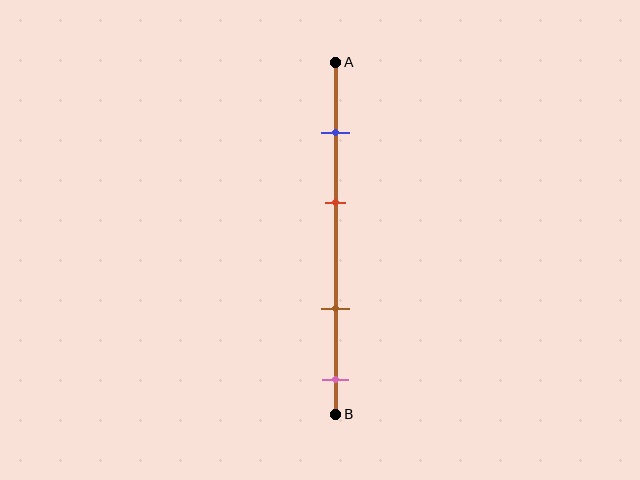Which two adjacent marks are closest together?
The blue and red marks are the closest adjacent pair.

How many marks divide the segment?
There are 4 marks dividing the segment.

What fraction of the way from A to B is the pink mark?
The pink mark is approximately 90% (0.9) of the way from A to B.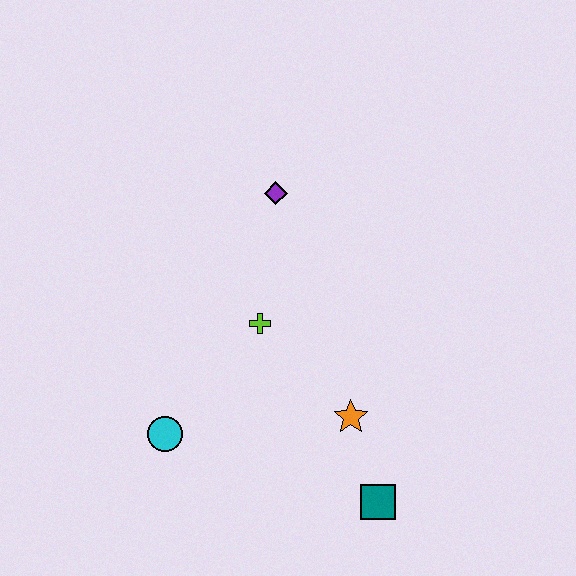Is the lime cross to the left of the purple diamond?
Yes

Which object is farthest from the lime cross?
The teal square is farthest from the lime cross.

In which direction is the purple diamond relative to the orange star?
The purple diamond is above the orange star.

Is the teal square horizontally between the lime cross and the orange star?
No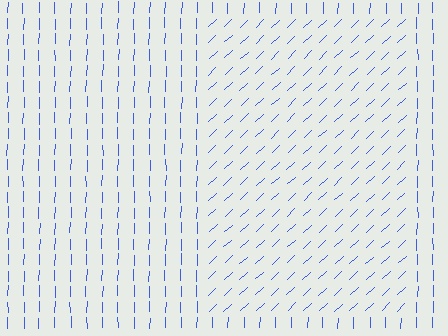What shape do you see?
I see a rectangle.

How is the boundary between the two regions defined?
The boundary is defined purely by a change in line orientation (approximately 45 degrees difference). All lines are the same color and thickness.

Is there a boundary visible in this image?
Yes, there is a texture boundary formed by a change in line orientation.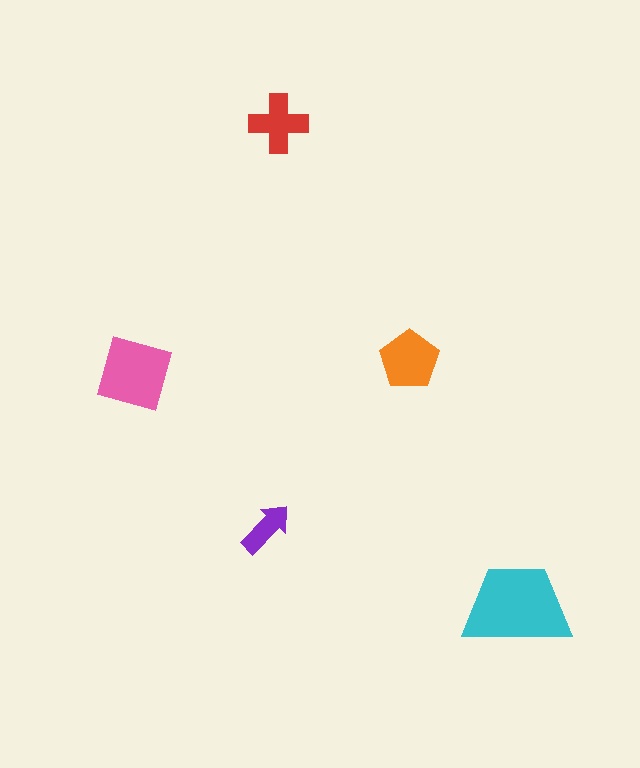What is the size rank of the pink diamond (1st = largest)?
2nd.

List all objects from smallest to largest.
The purple arrow, the red cross, the orange pentagon, the pink diamond, the cyan trapezoid.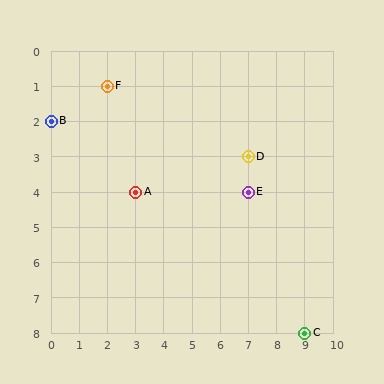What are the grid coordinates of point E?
Point E is at grid coordinates (7, 4).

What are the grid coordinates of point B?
Point B is at grid coordinates (0, 2).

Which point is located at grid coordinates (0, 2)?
Point B is at (0, 2).